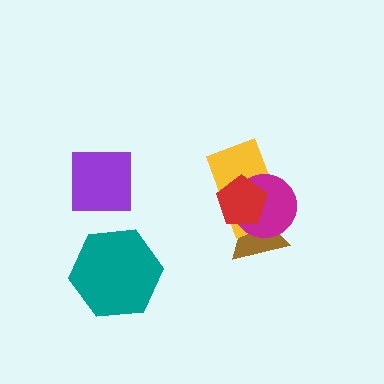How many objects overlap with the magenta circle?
3 objects overlap with the magenta circle.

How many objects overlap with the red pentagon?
3 objects overlap with the red pentagon.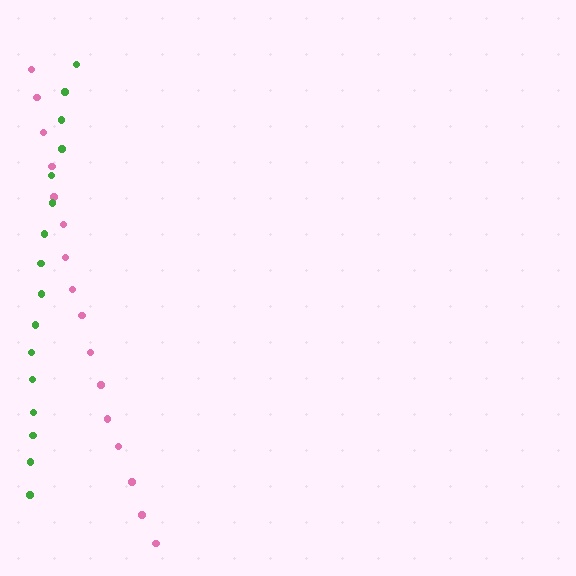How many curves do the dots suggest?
There are 2 distinct paths.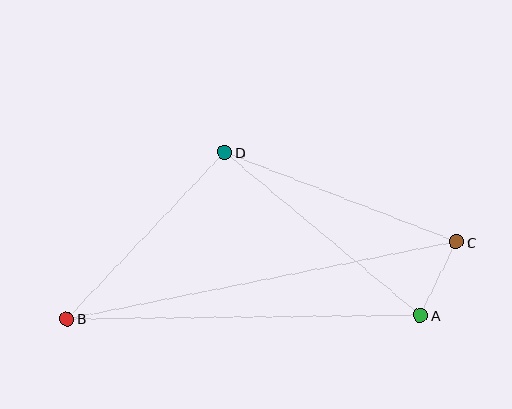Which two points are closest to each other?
Points A and C are closest to each other.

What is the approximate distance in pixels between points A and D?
The distance between A and D is approximately 255 pixels.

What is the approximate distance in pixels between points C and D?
The distance between C and D is approximately 248 pixels.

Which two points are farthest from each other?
Points B and C are farthest from each other.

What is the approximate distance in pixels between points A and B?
The distance between A and B is approximately 354 pixels.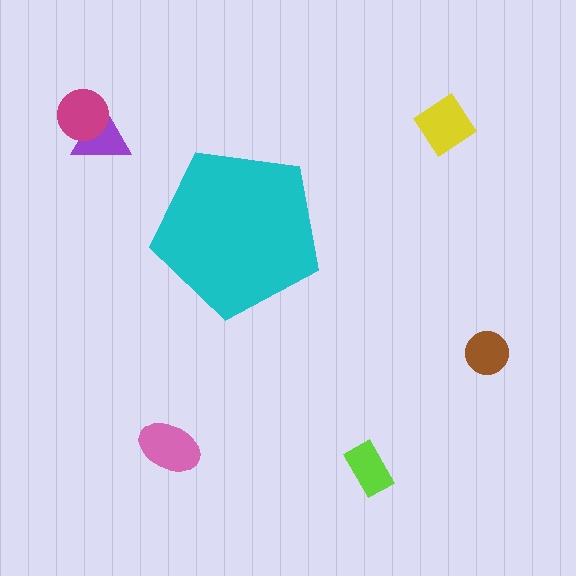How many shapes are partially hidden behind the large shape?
0 shapes are partially hidden.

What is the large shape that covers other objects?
A cyan pentagon.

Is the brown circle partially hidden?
No, the brown circle is fully visible.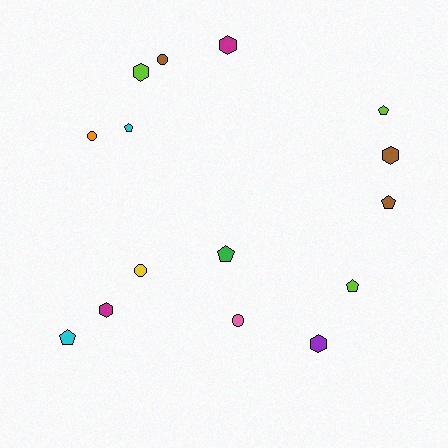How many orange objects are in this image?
There is 1 orange object.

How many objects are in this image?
There are 15 objects.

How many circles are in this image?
There are 4 circles.